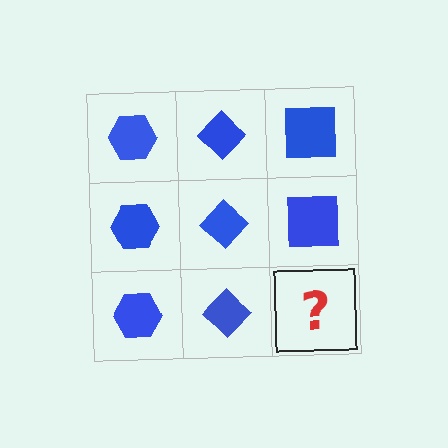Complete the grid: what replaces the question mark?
The question mark should be replaced with a blue square.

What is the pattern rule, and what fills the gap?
The rule is that each column has a consistent shape. The gap should be filled with a blue square.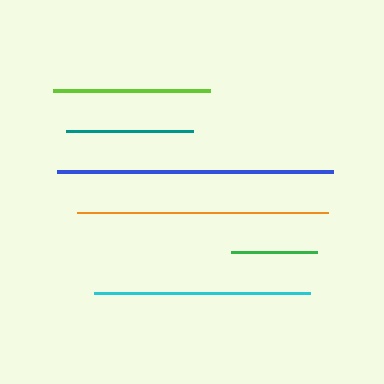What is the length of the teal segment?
The teal segment is approximately 127 pixels long.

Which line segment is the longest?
The blue line is the longest at approximately 275 pixels.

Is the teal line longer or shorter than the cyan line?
The cyan line is longer than the teal line.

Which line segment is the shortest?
The green line is the shortest at approximately 86 pixels.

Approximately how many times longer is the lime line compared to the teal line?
The lime line is approximately 1.2 times the length of the teal line.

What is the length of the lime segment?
The lime segment is approximately 158 pixels long.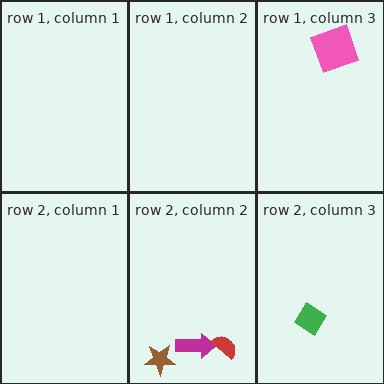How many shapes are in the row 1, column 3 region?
1.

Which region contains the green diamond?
The row 2, column 3 region.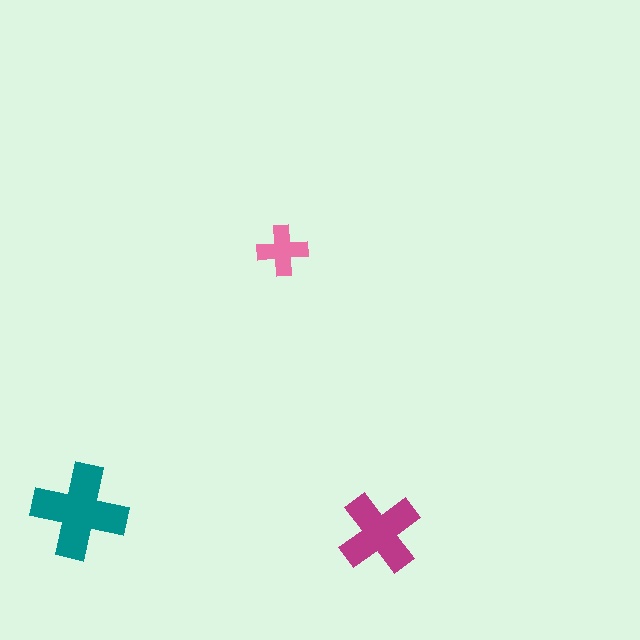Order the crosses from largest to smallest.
the teal one, the magenta one, the pink one.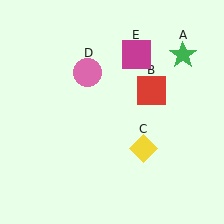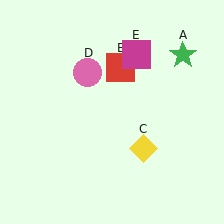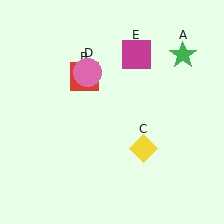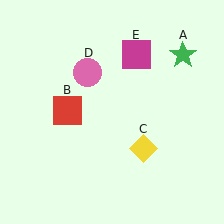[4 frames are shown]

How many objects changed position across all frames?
1 object changed position: red square (object B).